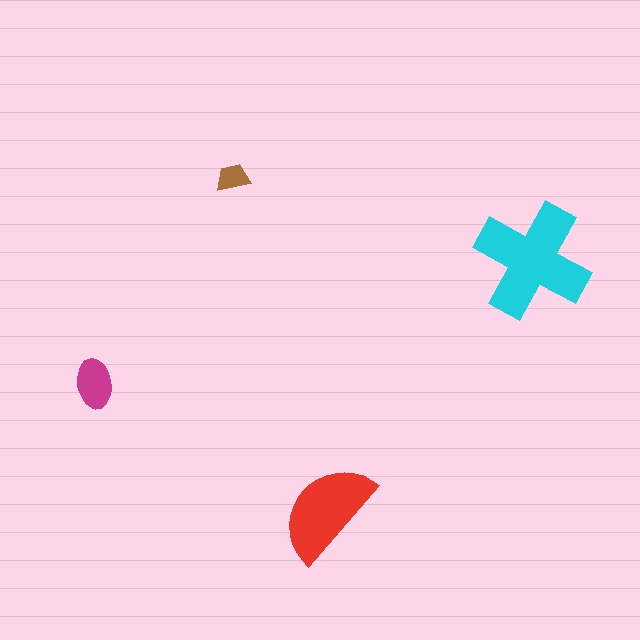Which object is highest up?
The brown trapezoid is topmost.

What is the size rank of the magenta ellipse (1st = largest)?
3rd.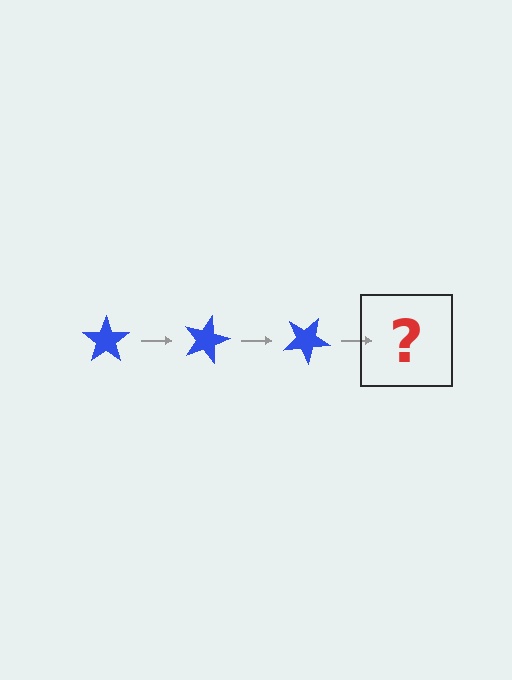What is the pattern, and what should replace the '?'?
The pattern is that the star rotates 15 degrees each step. The '?' should be a blue star rotated 45 degrees.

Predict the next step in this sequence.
The next step is a blue star rotated 45 degrees.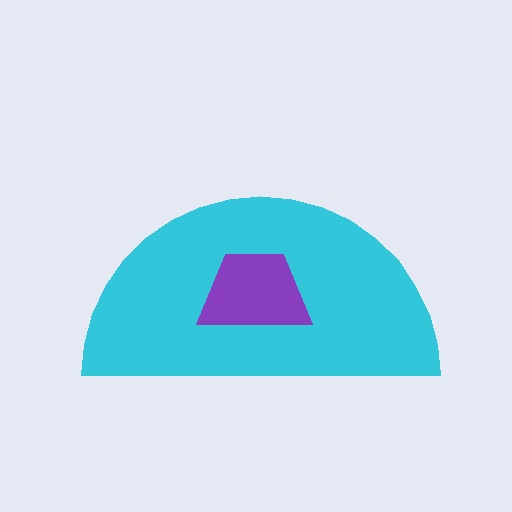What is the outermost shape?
The cyan semicircle.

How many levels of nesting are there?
2.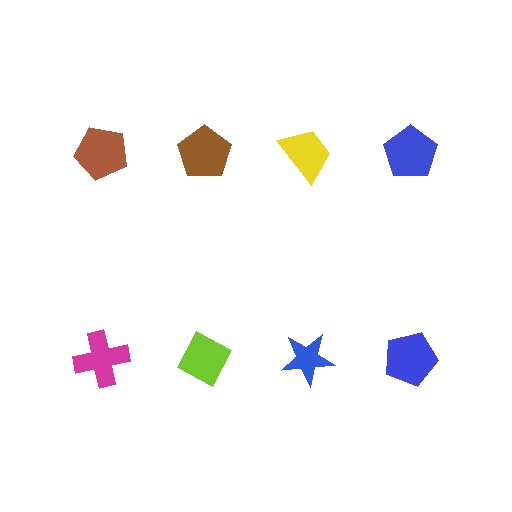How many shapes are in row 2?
4 shapes.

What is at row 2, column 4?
A blue pentagon.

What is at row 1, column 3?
A yellow trapezoid.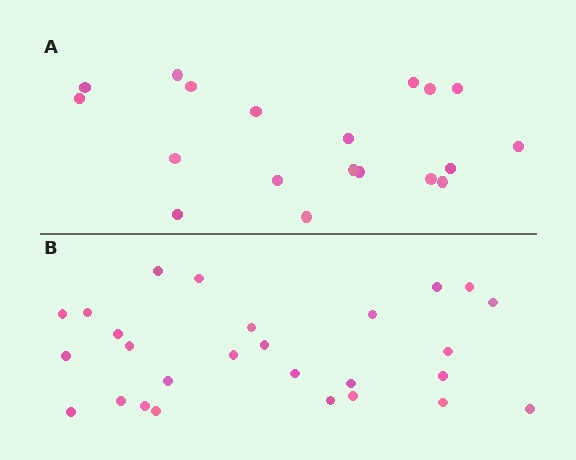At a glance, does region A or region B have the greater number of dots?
Region B (the bottom region) has more dots.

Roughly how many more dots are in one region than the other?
Region B has roughly 8 or so more dots than region A.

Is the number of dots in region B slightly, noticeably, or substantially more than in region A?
Region B has noticeably more, but not dramatically so. The ratio is roughly 1.4 to 1.